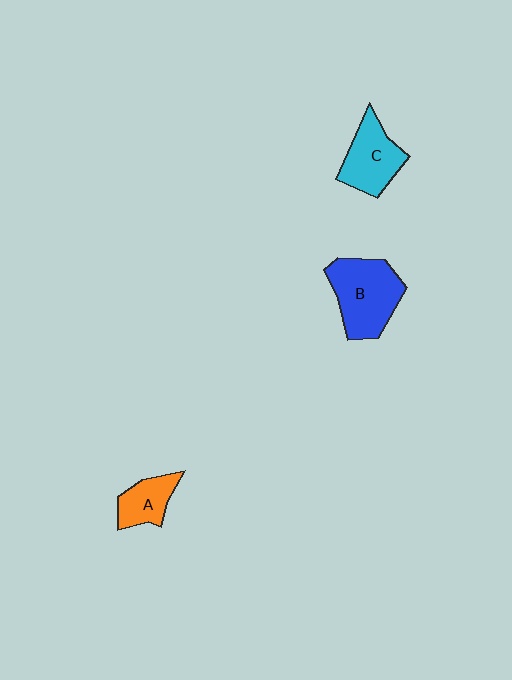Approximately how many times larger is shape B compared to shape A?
Approximately 1.9 times.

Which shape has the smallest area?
Shape A (orange).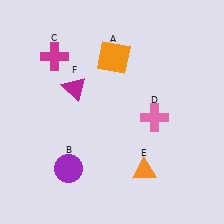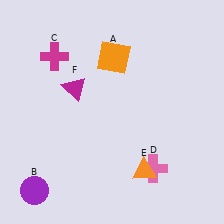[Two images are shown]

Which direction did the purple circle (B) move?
The purple circle (B) moved left.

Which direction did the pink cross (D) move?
The pink cross (D) moved down.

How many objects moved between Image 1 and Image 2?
2 objects moved between the two images.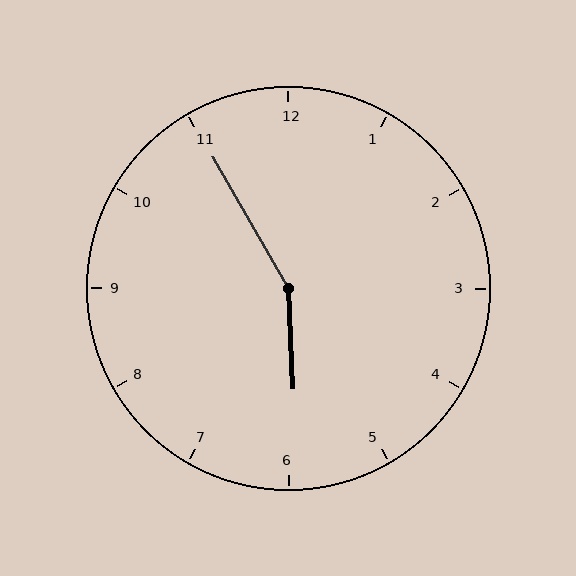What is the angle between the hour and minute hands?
Approximately 152 degrees.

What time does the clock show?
5:55.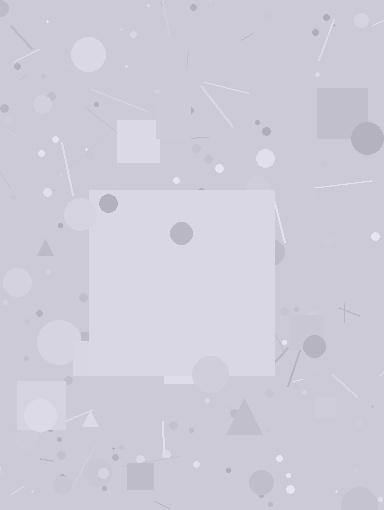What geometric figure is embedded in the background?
A square is embedded in the background.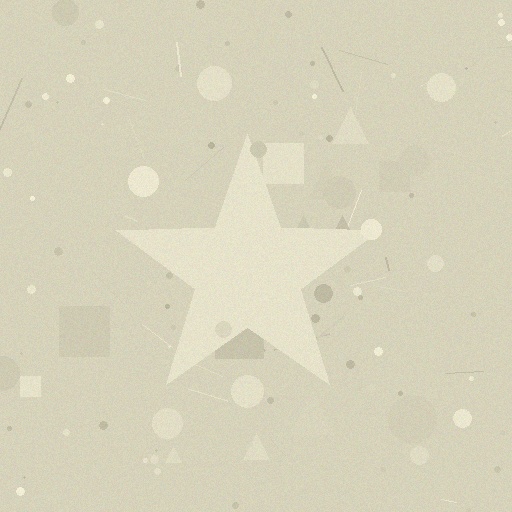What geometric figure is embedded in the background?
A star is embedded in the background.